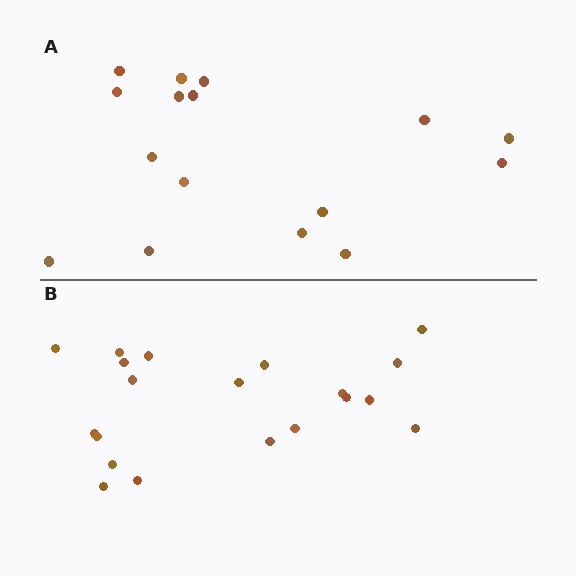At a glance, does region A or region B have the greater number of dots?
Region B (the bottom region) has more dots.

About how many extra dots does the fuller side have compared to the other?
Region B has about 4 more dots than region A.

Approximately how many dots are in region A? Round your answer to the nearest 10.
About 20 dots. (The exact count is 16, which rounds to 20.)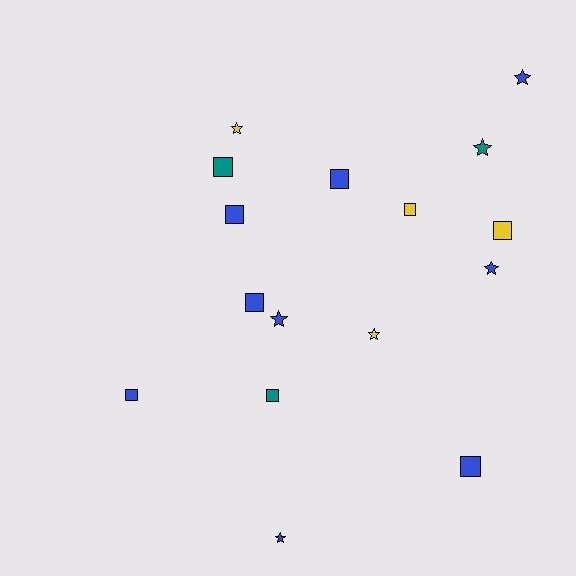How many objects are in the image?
There are 16 objects.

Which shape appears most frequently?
Square, with 9 objects.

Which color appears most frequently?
Blue, with 9 objects.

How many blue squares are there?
There are 5 blue squares.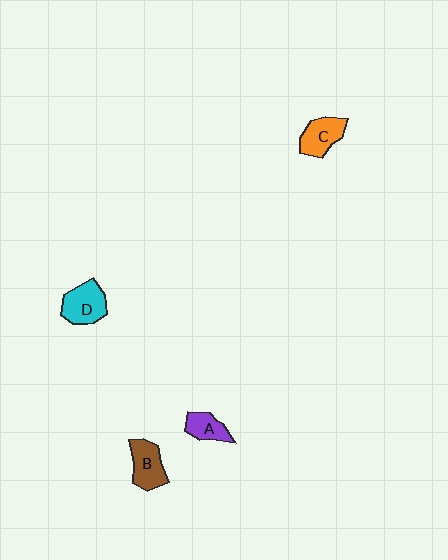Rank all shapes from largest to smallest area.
From largest to smallest: D (cyan), B (brown), C (orange), A (purple).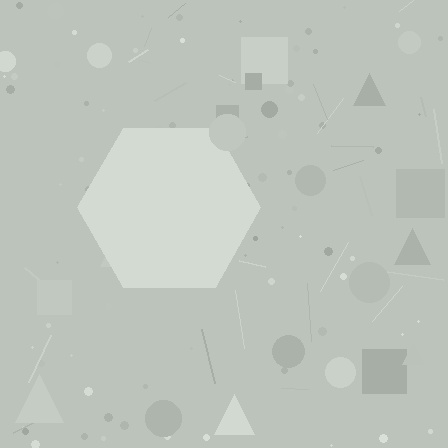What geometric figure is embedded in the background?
A hexagon is embedded in the background.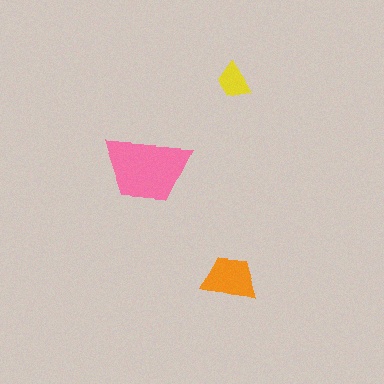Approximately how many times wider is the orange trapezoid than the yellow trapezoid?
About 1.5 times wider.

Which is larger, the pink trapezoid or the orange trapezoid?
The pink one.